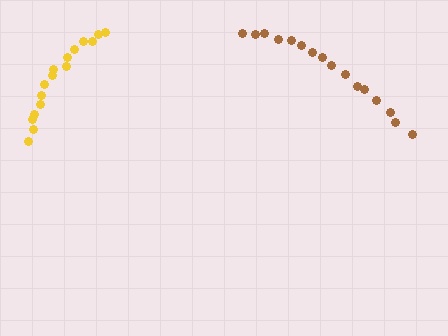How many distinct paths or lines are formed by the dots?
There are 2 distinct paths.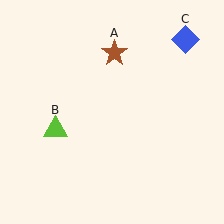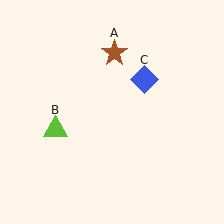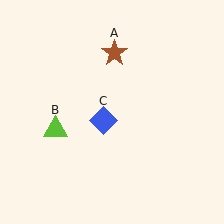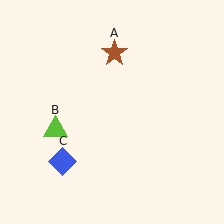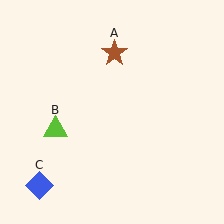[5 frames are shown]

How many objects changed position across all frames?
1 object changed position: blue diamond (object C).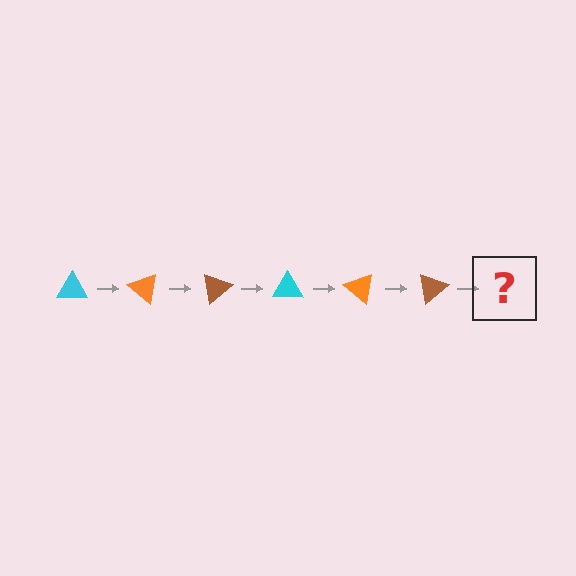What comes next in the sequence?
The next element should be a cyan triangle, rotated 240 degrees from the start.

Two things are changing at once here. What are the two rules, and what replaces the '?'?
The two rules are that it rotates 40 degrees each step and the color cycles through cyan, orange, and brown. The '?' should be a cyan triangle, rotated 240 degrees from the start.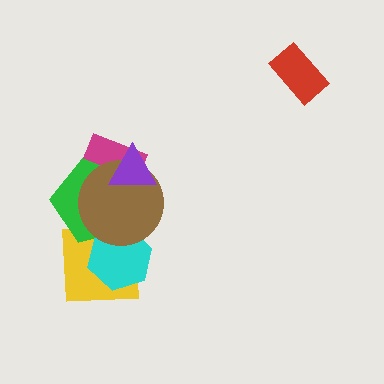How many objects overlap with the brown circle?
5 objects overlap with the brown circle.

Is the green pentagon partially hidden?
Yes, it is partially covered by another shape.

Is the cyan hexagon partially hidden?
Yes, it is partially covered by another shape.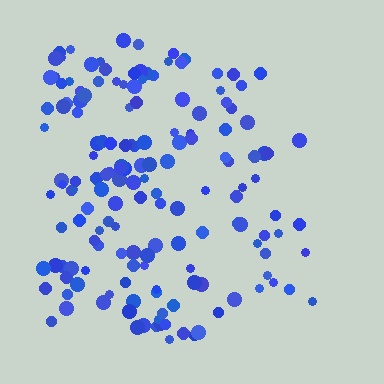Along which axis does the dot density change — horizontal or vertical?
Horizontal.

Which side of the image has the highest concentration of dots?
The left.